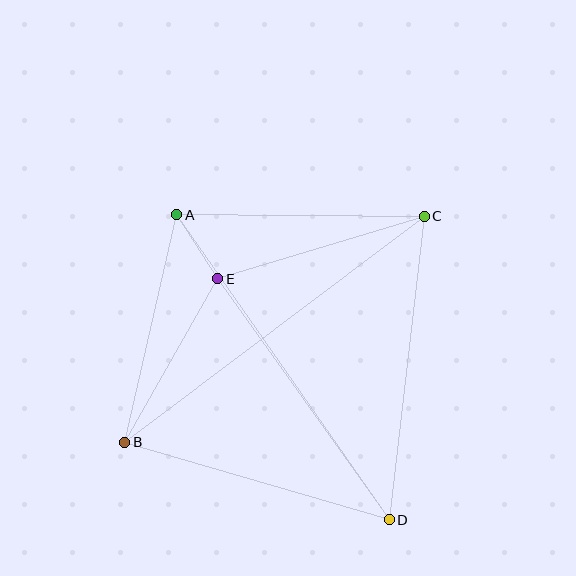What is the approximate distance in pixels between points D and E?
The distance between D and E is approximately 296 pixels.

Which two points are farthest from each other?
Points B and C are farthest from each other.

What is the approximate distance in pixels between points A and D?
The distance between A and D is approximately 372 pixels.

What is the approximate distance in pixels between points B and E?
The distance between B and E is approximately 188 pixels.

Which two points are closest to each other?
Points A and E are closest to each other.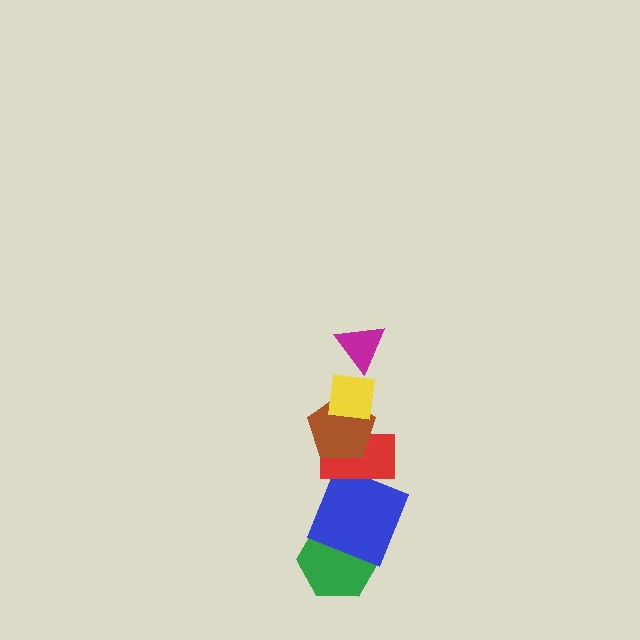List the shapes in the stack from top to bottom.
From top to bottom: the magenta triangle, the yellow square, the brown pentagon, the red rectangle, the blue square, the green hexagon.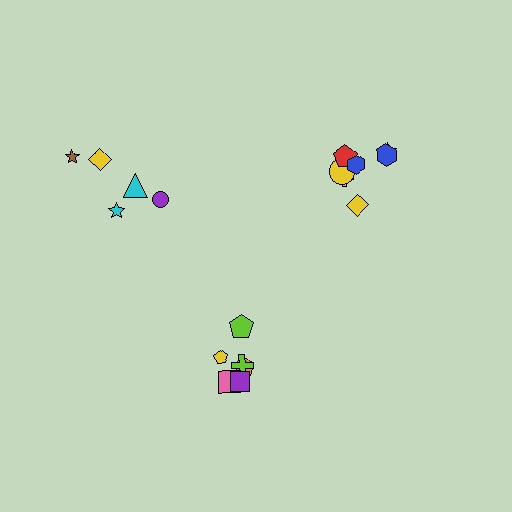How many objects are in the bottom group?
There are 6 objects.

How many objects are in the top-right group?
There are 7 objects.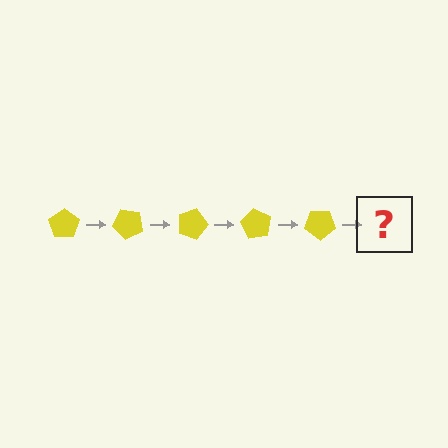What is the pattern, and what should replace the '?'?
The pattern is that the pentagon rotates 45 degrees each step. The '?' should be a yellow pentagon rotated 225 degrees.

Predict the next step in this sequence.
The next step is a yellow pentagon rotated 225 degrees.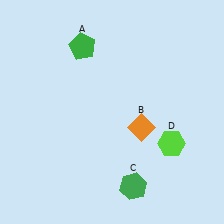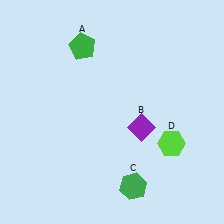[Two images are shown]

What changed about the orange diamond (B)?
In Image 1, B is orange. In Image 2, it changed to purple.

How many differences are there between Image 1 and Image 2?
There is 1 difference between the two images.